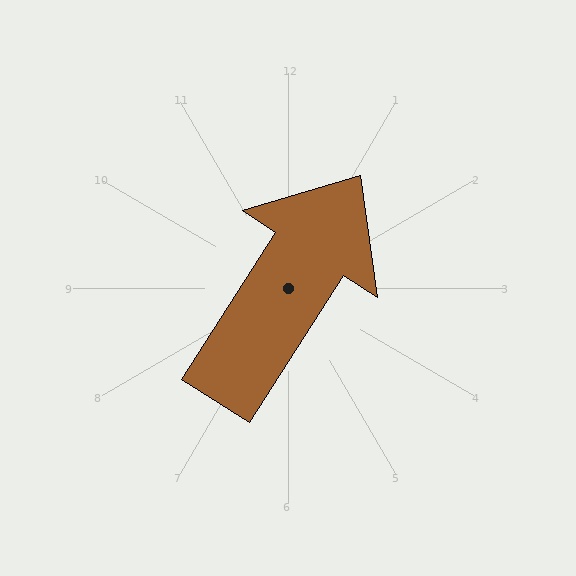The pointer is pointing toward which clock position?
Roughly 1 o'clock.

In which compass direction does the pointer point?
Northeast.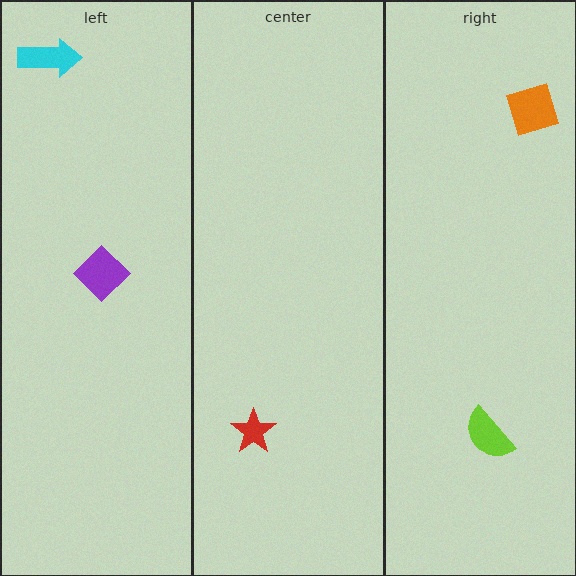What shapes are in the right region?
The orange square, the lime semicircle.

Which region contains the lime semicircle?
The right region.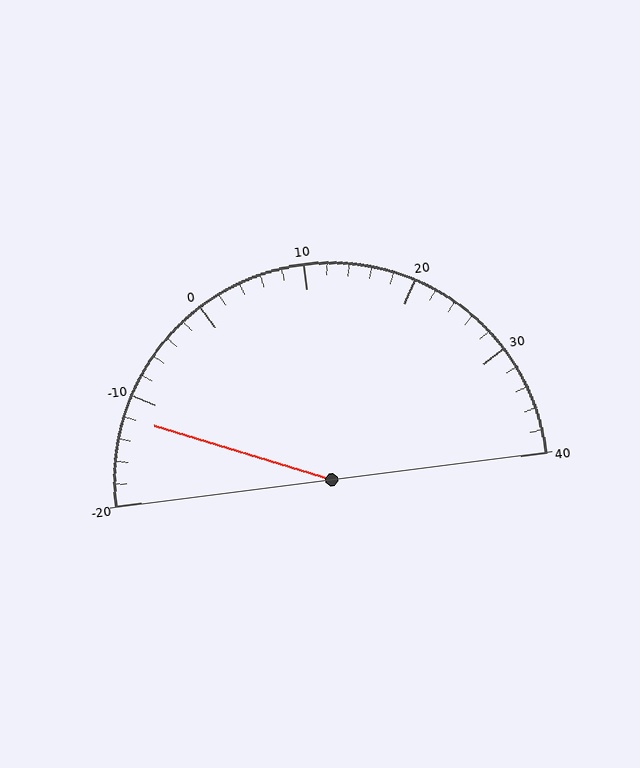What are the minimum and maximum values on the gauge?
The gauge ranges from -20 to 40.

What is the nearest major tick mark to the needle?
The nearest major tick mark is -10.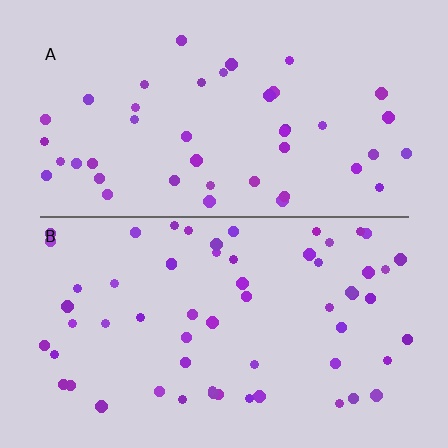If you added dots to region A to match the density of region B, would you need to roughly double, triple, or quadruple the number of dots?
Approximately double.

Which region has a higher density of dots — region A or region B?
B (the bottom).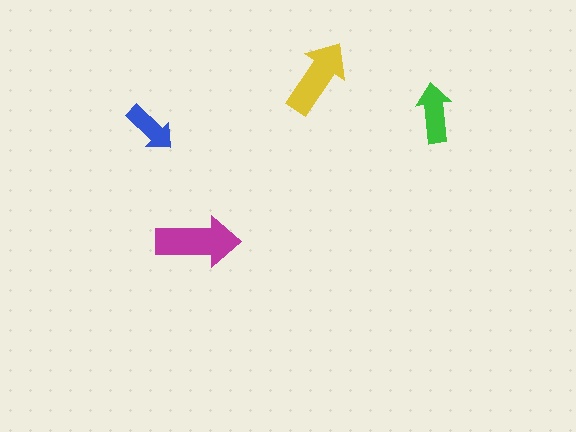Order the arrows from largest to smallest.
the magenta one, the yellow one, the green one, the blue one.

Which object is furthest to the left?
The blue arrow is leftmost.